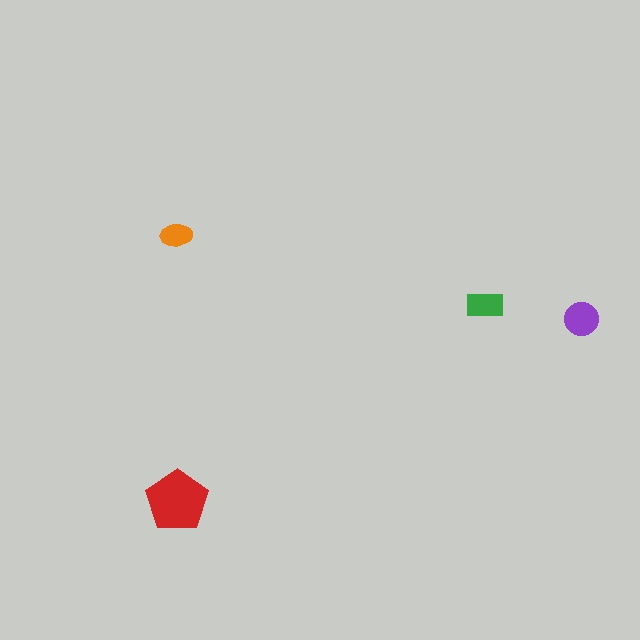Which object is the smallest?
The orange ellipse.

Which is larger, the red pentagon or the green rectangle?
The red pentagon.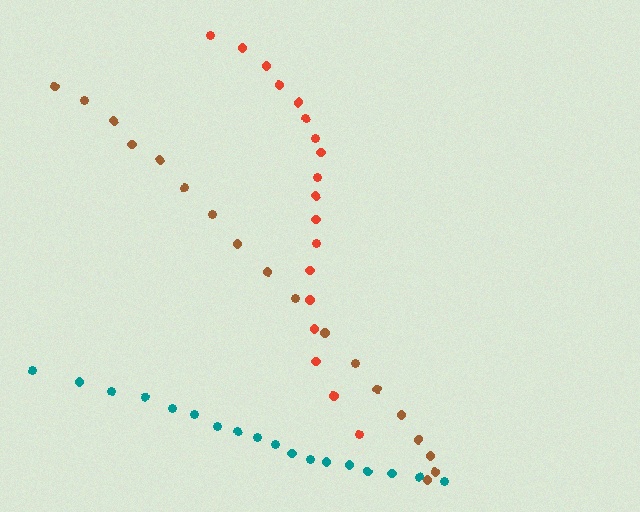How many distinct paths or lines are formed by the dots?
There are 3 distinct paths.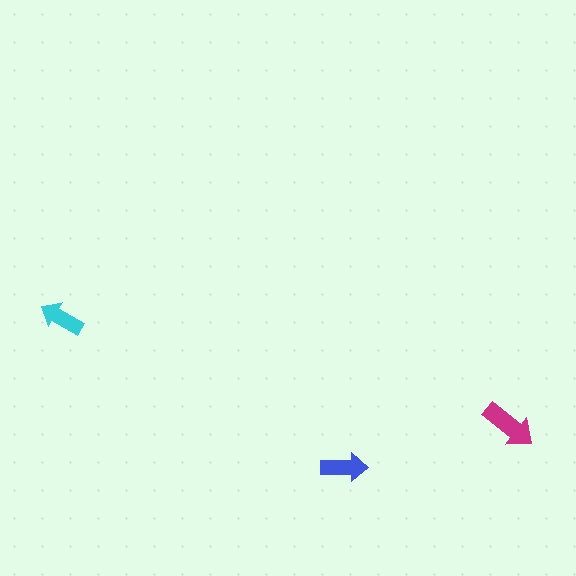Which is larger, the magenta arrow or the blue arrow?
The magenta one.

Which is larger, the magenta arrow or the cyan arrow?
The magenta one.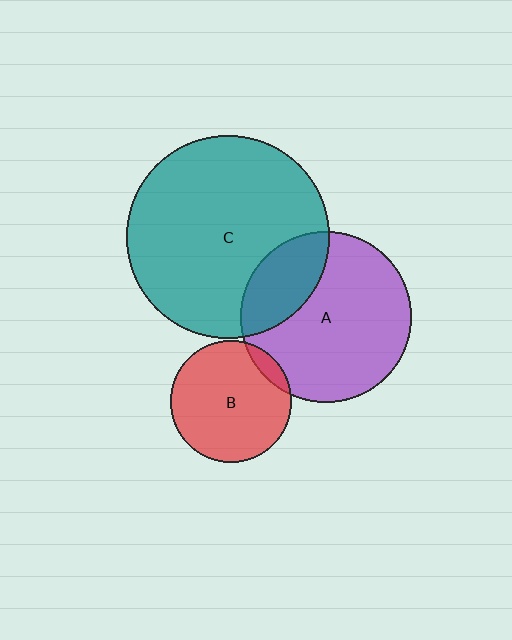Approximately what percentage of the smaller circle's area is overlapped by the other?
Approximately 25%.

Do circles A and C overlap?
Yes.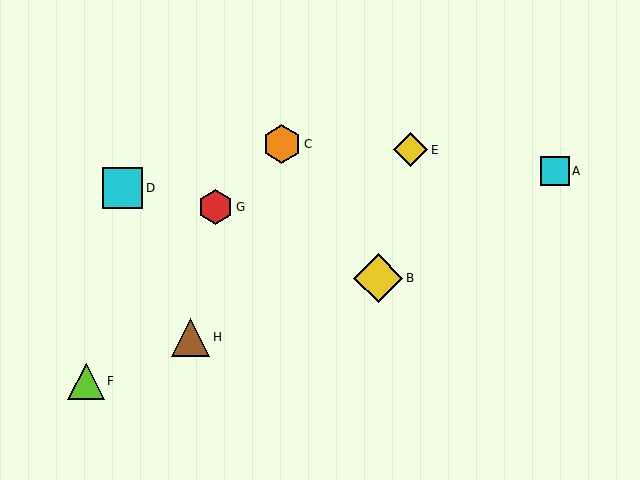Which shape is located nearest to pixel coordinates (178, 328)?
The brown triangle (labeled H) at (191, 337) is nearest to that location.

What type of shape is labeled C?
Shape C is an orange hexagon.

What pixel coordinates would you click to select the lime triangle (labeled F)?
Click at (86, 381) to select the lime triangle F.